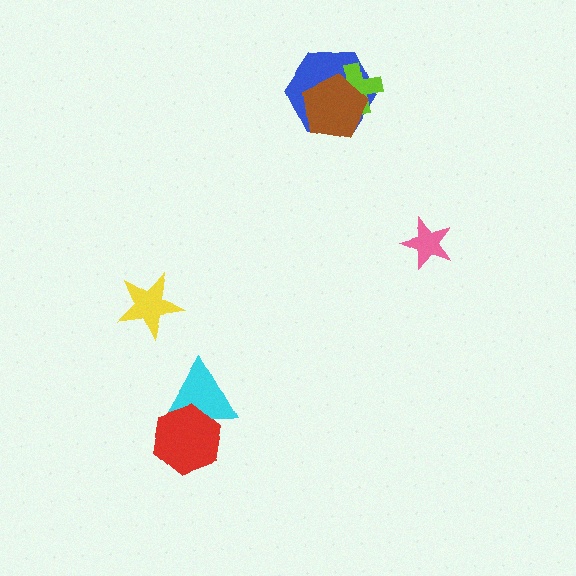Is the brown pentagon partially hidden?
No, no other shape covers it.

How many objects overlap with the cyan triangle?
1 object overlaps with the cyan triangle.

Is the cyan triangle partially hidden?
Yes, it is partially covered by another shape.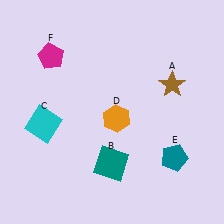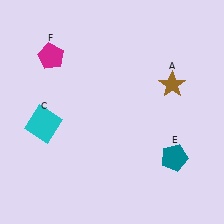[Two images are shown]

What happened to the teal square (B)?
The teal square (B) was removed in Image 2. It was in the bottom-left area of Image 1.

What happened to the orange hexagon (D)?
The orange hexagon (D) was removed in Image 2. It was in the bottom-right area of Image 1.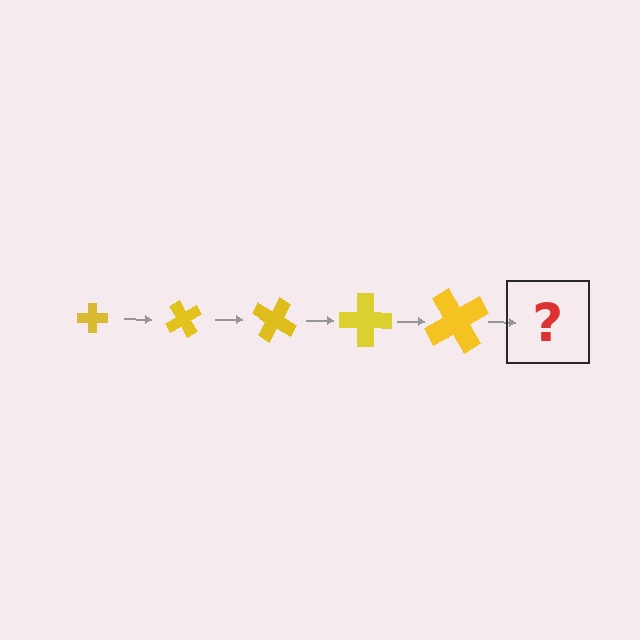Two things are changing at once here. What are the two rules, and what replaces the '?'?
The two rules are that the cross grows larger each step and it rotates 60 degrees each step. The '?' should be a cross, larger than the previous one and rotated 300 degrees from the start.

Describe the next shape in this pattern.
It should be a cross, larger than the previous one and rotated 300 degrees from the start.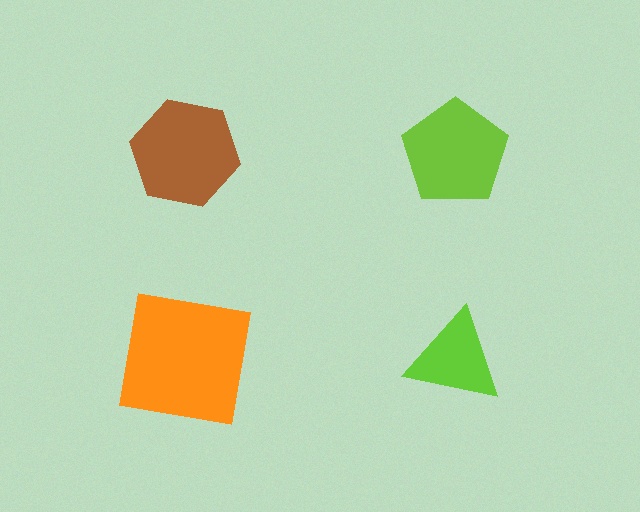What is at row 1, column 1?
A brown hexagon.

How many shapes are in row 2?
2 shapes.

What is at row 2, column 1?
An orange square.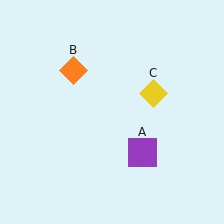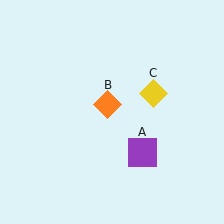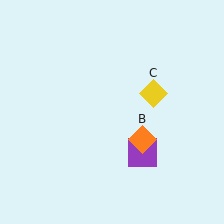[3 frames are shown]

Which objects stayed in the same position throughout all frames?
Purple square (object A) and yellow diamond (object C) remained stationary.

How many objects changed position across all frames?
1 object changed position: orange diamond (object B).